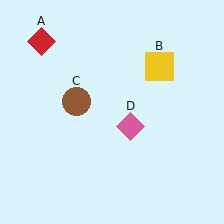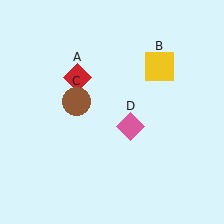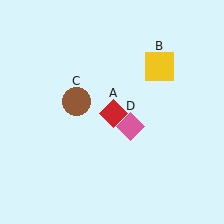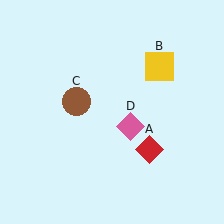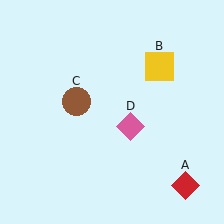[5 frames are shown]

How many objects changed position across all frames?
1 object changed position: red diamond (object A).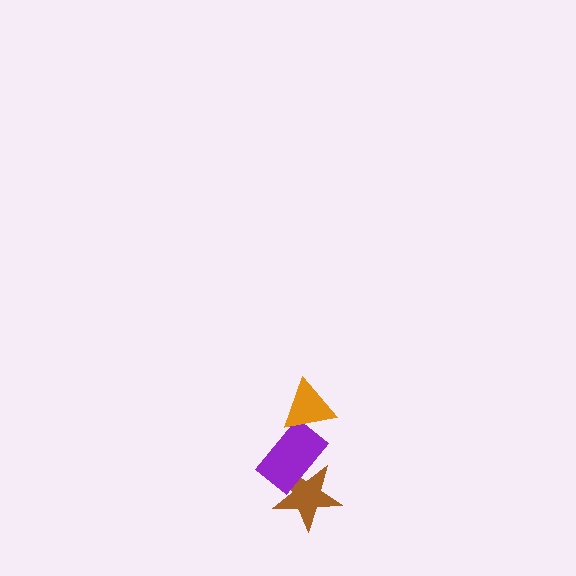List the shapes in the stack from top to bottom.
From top to bottom: the orange triangle, the purple rectangle, the brown star.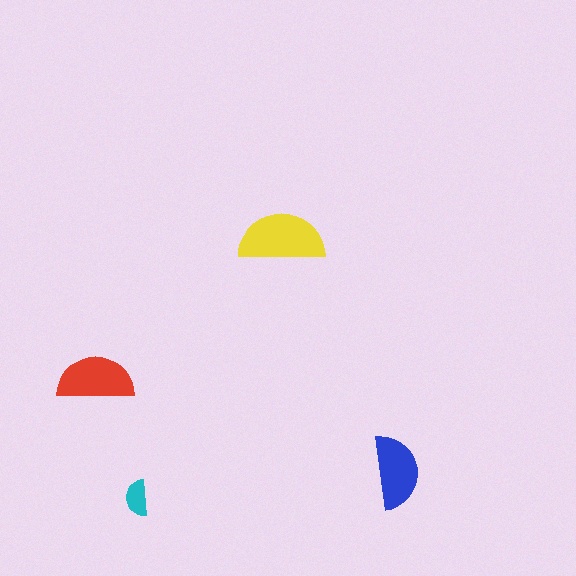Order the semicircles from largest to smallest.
the yellow one, the red one, the blue one, the cyan one.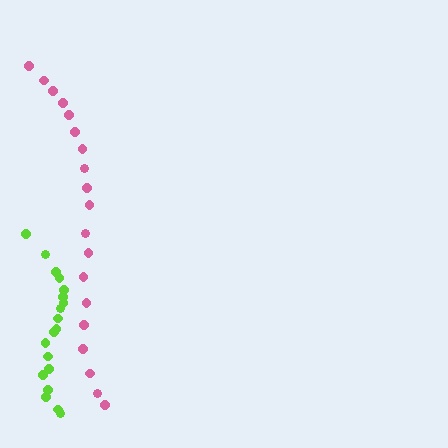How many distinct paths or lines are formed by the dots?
There are 2 distinct paths.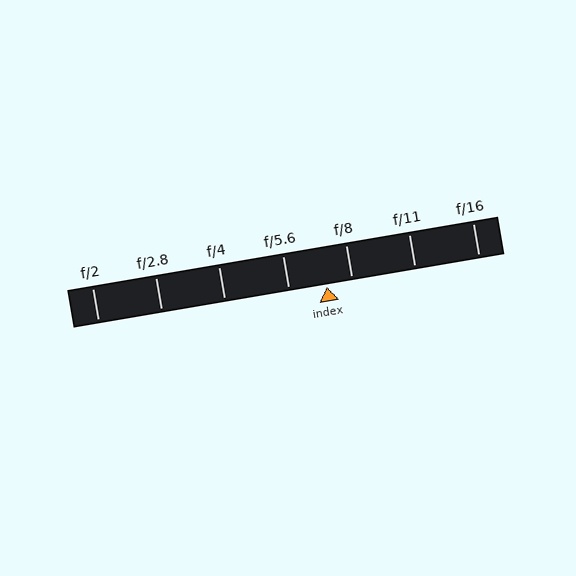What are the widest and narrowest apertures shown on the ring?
The widest aperture shown is f/2 and the narrowest is f/16.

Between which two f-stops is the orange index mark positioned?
The index mark is between f/5.6 and f/8.